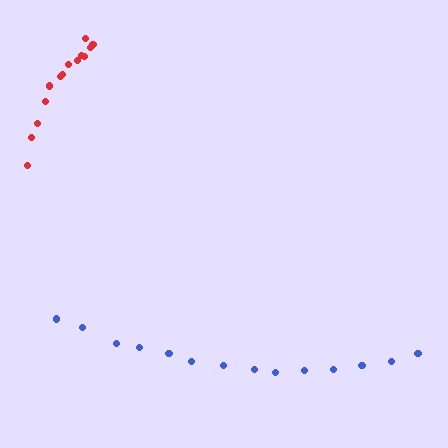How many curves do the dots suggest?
There are 2 distinct paths.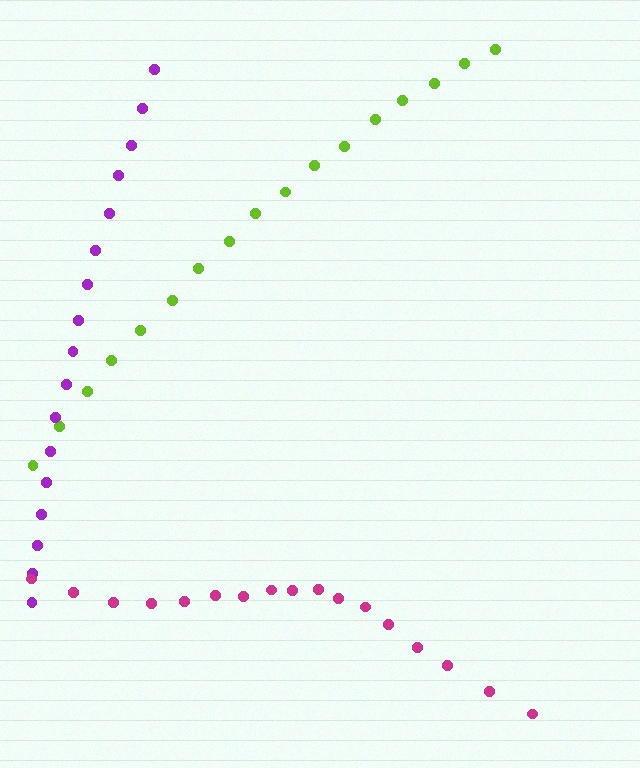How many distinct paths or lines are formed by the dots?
There are 3 distinct paths.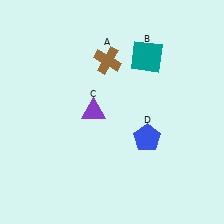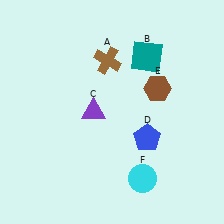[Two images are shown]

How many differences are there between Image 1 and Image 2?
There are 2 differences between the two images.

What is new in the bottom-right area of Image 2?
A cyan circle (F) was added in the bottom-right area of Image 2.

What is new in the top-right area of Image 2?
A brown hexagon (E) was added in the top-right area of Image 2.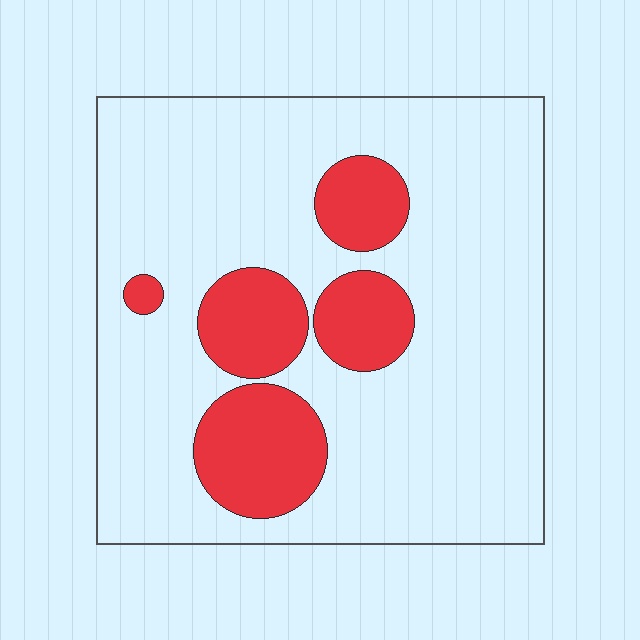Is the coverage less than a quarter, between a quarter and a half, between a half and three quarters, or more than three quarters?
Less than a quarter.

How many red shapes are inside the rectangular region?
5.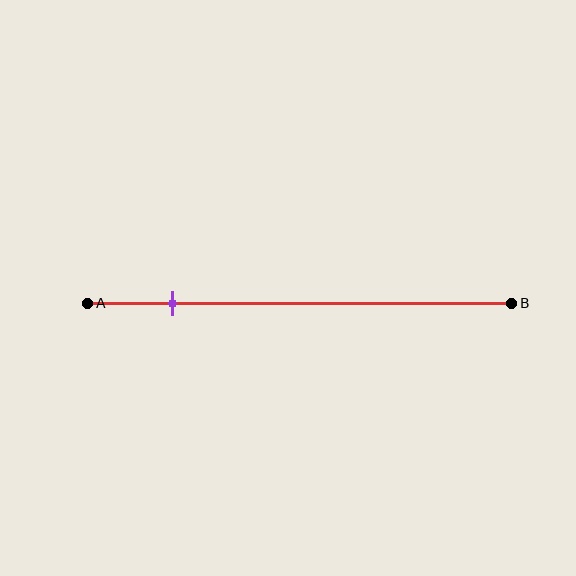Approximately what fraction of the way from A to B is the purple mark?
The purple mark is approximately 20% of the way from A to B.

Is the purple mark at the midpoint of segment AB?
No, the mark is at about 20% from A, not at the 50% midpoint.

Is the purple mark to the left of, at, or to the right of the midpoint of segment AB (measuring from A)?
The purple mark is to the left of the midpoint of segment AB.